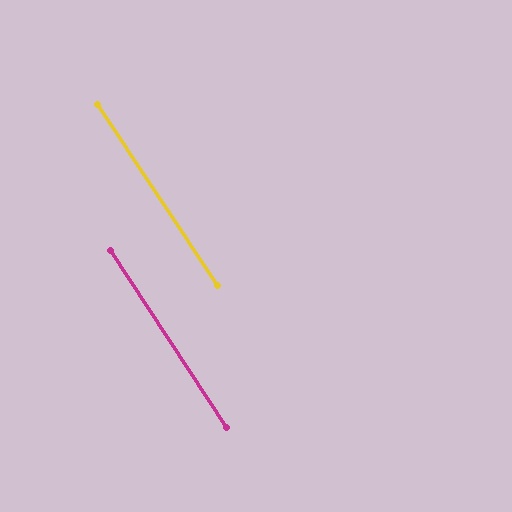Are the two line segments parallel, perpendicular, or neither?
Parallel — their directions differ by only 0.3°.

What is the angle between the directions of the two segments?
Approximately 0 degrees.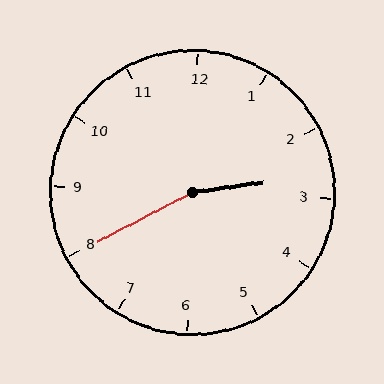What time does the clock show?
2:40.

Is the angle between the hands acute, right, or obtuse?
It is obtuse.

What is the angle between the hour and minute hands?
Approximately 160 degrees.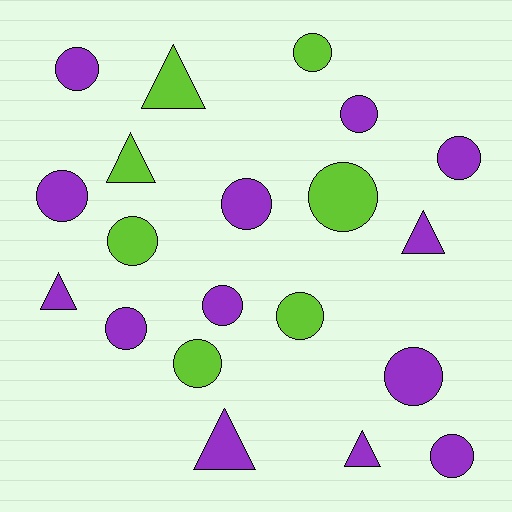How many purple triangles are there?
There are 4 purple triangles.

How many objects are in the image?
There are 20 objects.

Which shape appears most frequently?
Circle, with 14 objects.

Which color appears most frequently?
Purple, with 13 objects.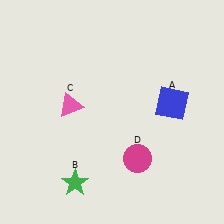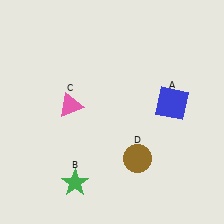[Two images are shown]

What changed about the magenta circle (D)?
In Image 1, D is magenta. In Image 2, it changed to brown.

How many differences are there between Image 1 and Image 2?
There is 1 difference between the two images.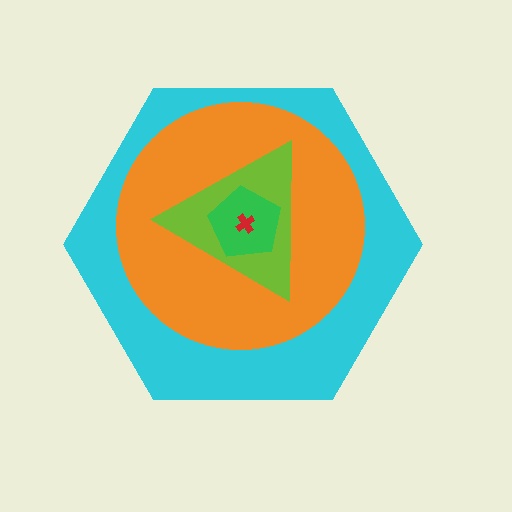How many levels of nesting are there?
5.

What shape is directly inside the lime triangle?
The green pentagon.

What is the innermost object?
The red cross.